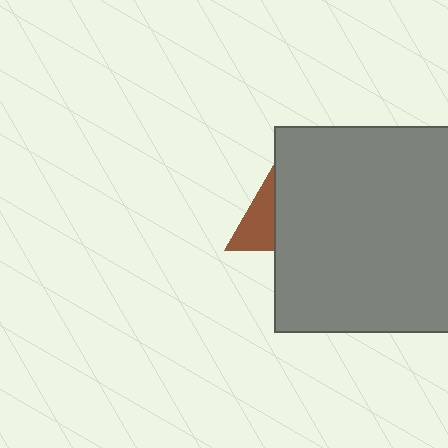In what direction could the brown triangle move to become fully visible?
The brown triangle could move left. That would shift it out from behind the gray square entirely.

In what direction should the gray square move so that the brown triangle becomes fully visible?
The gray square should move right. That is the shortest direction to clear the overlap and leave the brown triangle fully visible.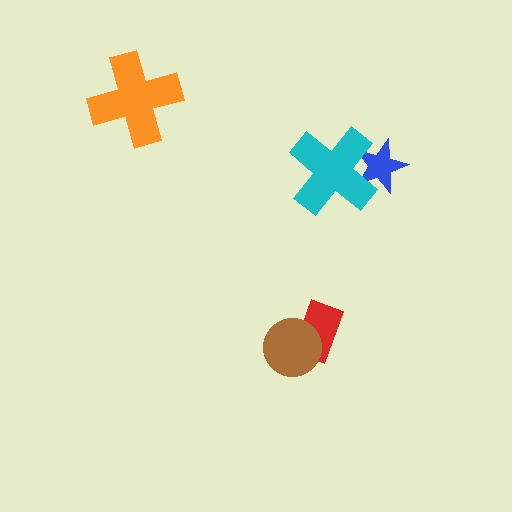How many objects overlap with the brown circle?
1 object overlaps with the brown circle.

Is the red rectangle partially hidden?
Yes, it is partially covered by another shape.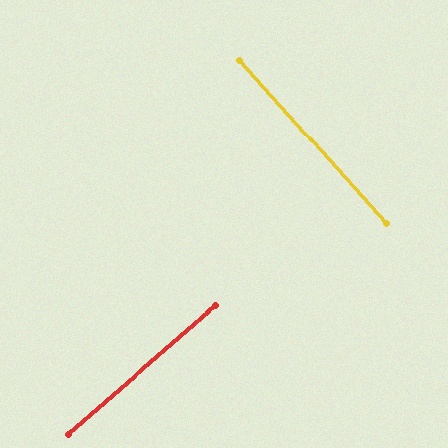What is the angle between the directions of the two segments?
Approximately 89 degrees.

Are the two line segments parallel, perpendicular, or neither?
Perpendicular — they meet at approximately 89°.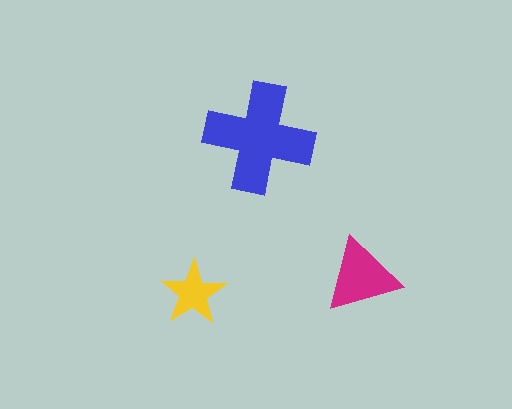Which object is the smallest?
The yellow star.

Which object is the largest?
The blue cross.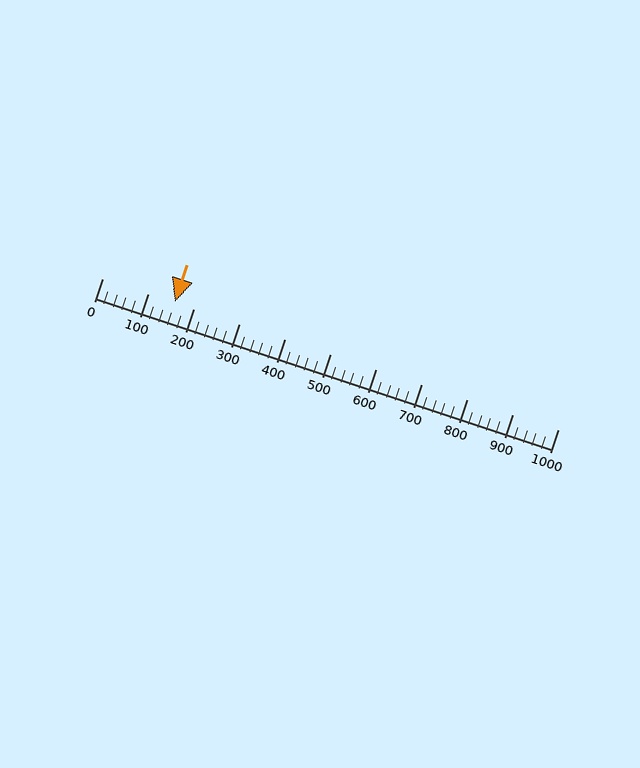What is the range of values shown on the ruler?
The ruler shows values from 0 to 1000.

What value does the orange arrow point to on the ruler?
The orange arrow points to approximately 160.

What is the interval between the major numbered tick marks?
The major tick marks are spaced 100 units apart.